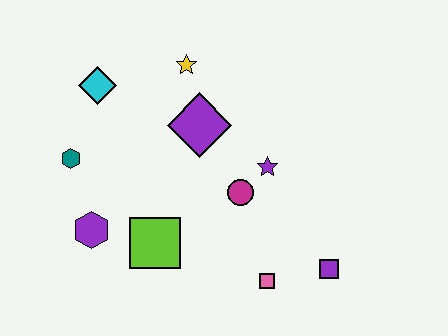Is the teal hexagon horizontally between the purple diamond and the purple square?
No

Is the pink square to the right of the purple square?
No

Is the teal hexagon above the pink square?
Yes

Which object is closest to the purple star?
The magenta circle is closest to the purple star.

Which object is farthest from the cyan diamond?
The purple square is farthest from the cyan diamond.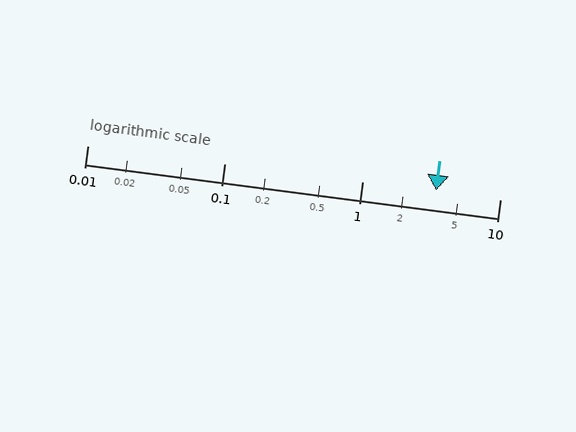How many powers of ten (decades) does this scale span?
The scale spans 3 decades, from 0.01 to 10.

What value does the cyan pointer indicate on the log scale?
The pointer indicates approximately 3.4.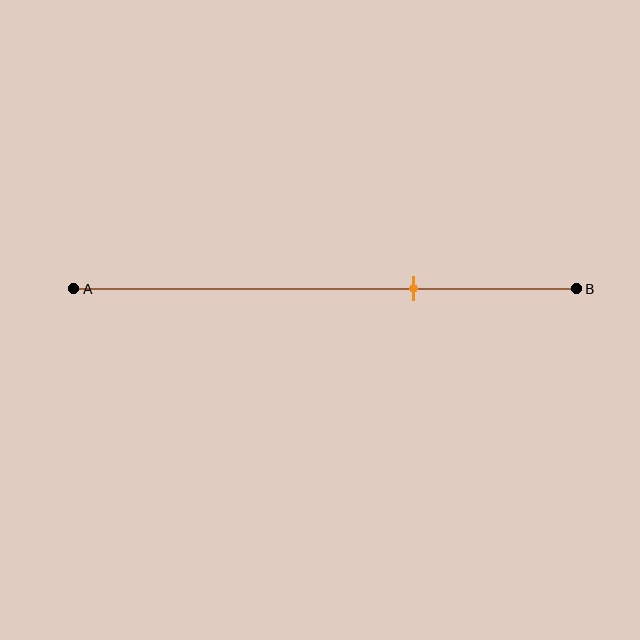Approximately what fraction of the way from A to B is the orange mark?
The orange mark is approximately 70% of the way from A to B.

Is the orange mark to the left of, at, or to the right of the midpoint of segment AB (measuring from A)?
The orange mark is to the right of the midpoint of segment AB.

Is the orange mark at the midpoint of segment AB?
No, the mark is at about 70% from A, not at the 50% midpoint.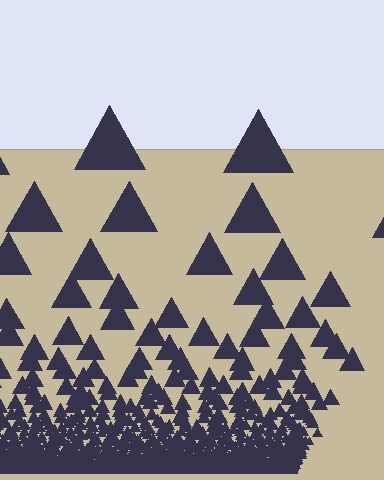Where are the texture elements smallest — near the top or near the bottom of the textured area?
Near the bottom.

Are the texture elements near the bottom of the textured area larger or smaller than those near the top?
Smaller. The gradient is inverted — elements near the bottom are smaller and denser.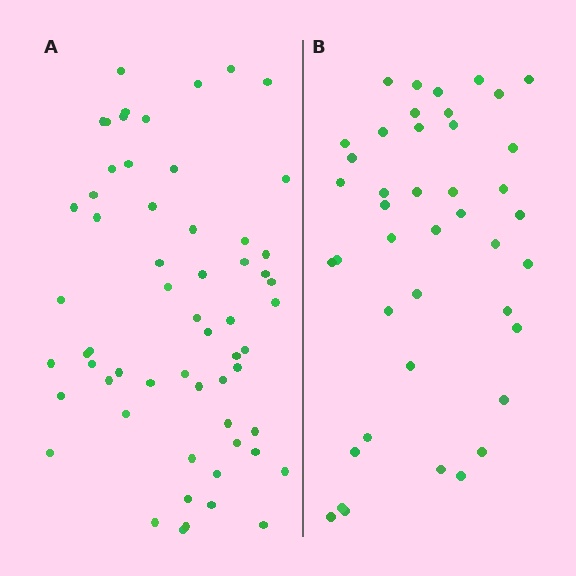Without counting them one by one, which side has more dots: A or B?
Region A (the left region) has more dots.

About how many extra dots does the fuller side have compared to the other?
Region A has approximately 20 more dots than region B.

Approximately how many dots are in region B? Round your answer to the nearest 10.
About 40 dots. (The exact count is 42, which rounds to 40.)